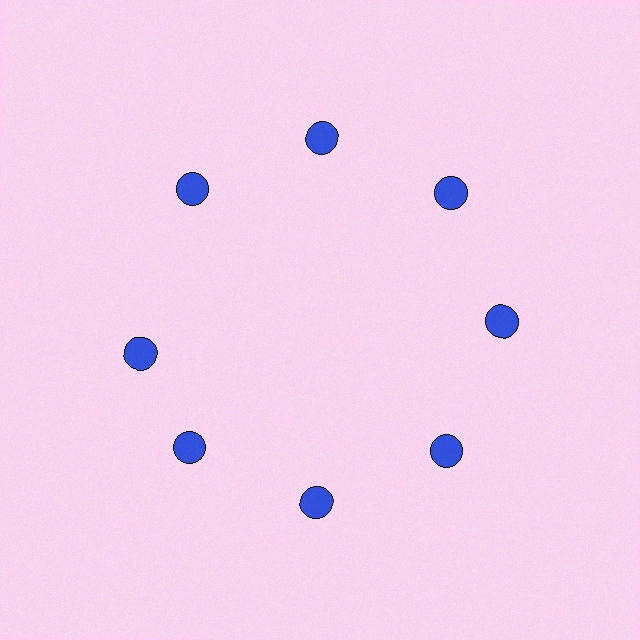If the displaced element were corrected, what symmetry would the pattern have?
It would have 8-fold rotational symmetry — the pattern would map onto itself every 45 degrees.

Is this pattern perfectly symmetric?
No. The 8 blue circles are arranged in a ring, but one element near the 9 o'clock position is rotated out of alignment along the ring, breaking the 8-fold rotational symmetry.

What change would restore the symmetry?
The symmetry would be restored by rotating it back into even spacing with its neighbors so that all 8 circles sit at equal angles and equal distance from the center.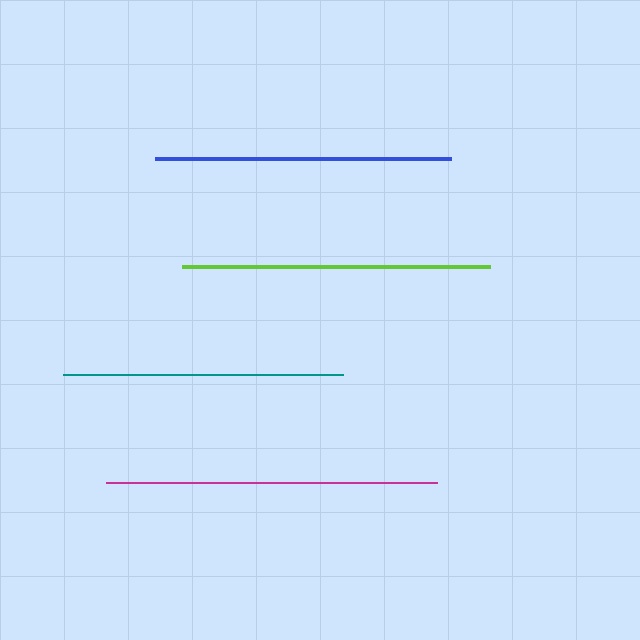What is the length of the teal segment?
The teal segment is approximately 280 pixels long.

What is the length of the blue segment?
The blue segment is approximately 295 pixels long.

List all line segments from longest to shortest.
From longest to shortest: magenta, lime, blue, teal.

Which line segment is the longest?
The magenta line is the longest at approximately 331 pixels.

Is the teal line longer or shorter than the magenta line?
The magenta line is longer than the teal line.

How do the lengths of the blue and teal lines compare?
The blue and teal lines are approximately the same length.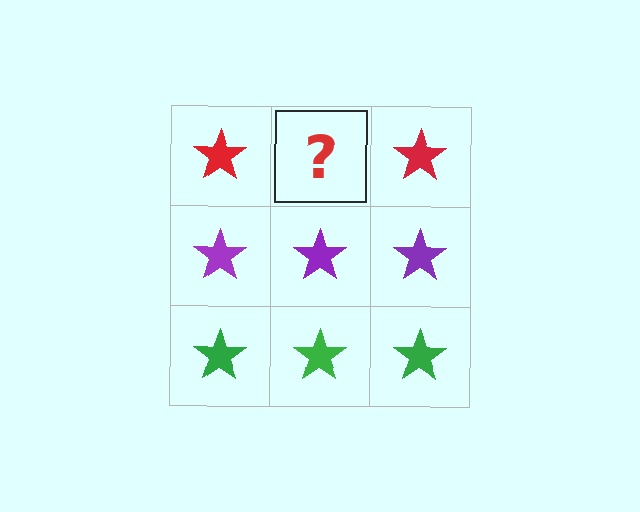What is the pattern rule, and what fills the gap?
The rule is that each row has a consistent color. The gap should be filled with a red star.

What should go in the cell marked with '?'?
The missing cell should contain a red star.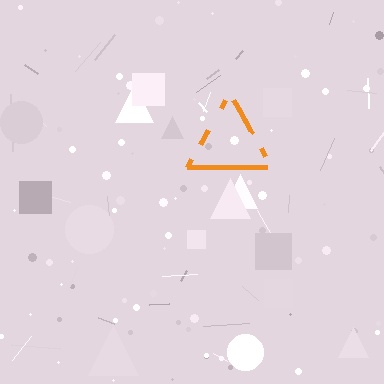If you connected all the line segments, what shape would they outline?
They would outline a triangle.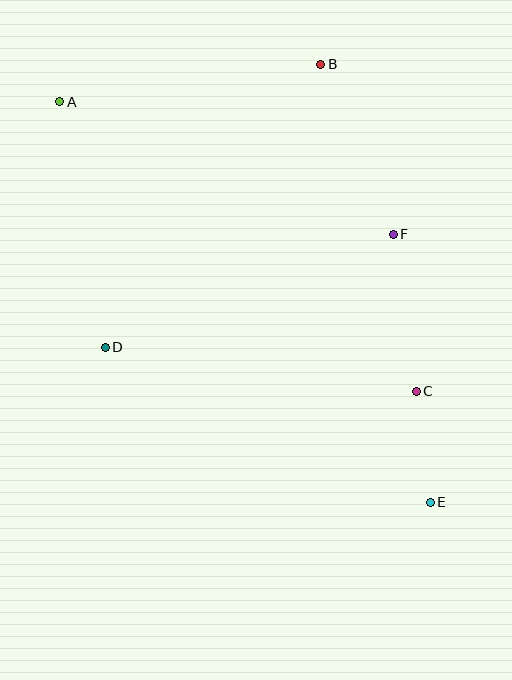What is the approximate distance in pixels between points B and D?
The distance between B and D is approximately 356 pixels.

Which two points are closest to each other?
Points C and E are closest to each other.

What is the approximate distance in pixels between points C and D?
The distance between C and D is approximately 314 pixels.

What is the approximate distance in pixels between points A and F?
The distance between A and F is approximately 359 pixels.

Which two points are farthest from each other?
Points A and E are farthest from each other.